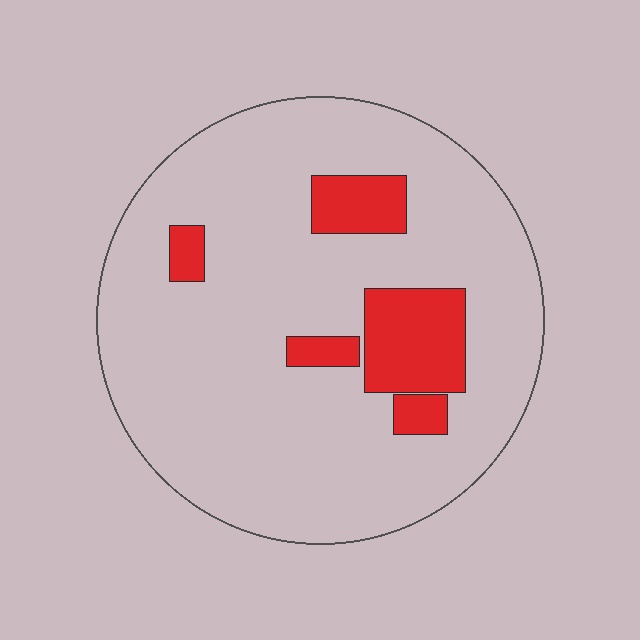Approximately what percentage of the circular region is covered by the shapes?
Approximately 15%.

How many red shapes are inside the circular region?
5.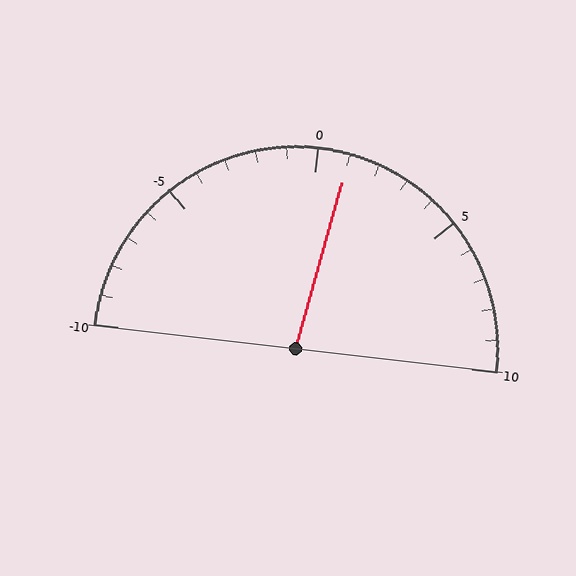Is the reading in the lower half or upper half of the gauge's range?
The reading is in the upper half of the range (-10 to 10).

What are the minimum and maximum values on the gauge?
The gauge ranges from -10 to 10.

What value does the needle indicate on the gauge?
The needle indicates approximately 1.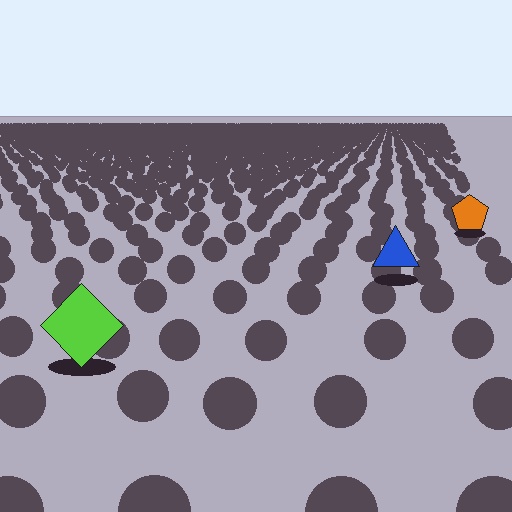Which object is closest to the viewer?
The lime diamond is closest. The texture marks near it are larger and more spread out.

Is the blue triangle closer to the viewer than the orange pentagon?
Yes. The blue triangle is closer — you can tell from the texture gradient: the ground texture is coarser near it.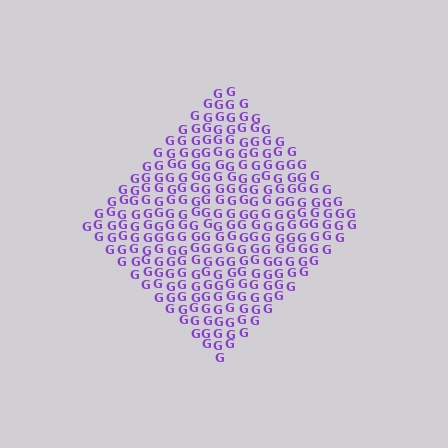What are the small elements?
The small elements are letter G's.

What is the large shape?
The large shape is a diamond.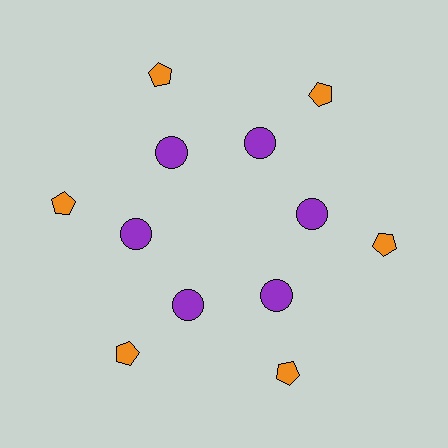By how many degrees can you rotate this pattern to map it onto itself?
The pattern maps onto itself every 60 degrees of rotation.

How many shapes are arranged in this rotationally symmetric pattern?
There are 12 shapes, arranged in 6 groups of 2.